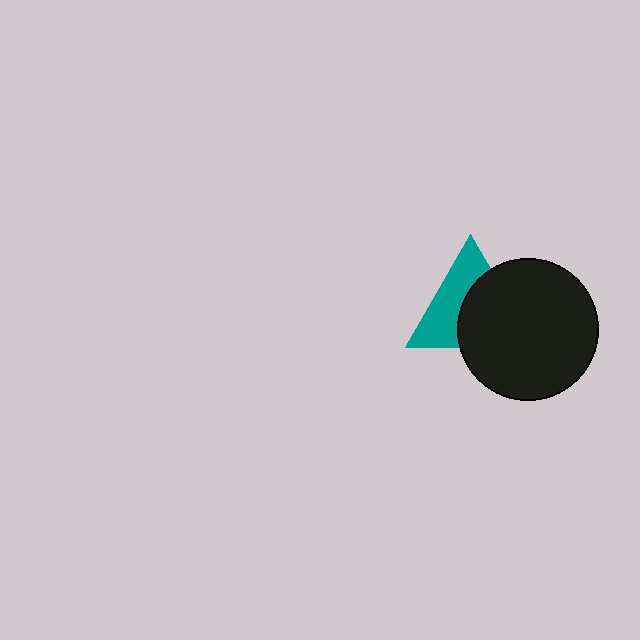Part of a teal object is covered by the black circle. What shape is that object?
It is a triangle.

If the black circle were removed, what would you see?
You would see the complete teal triangle.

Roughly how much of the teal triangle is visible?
About half of it is visible (roughly 49%).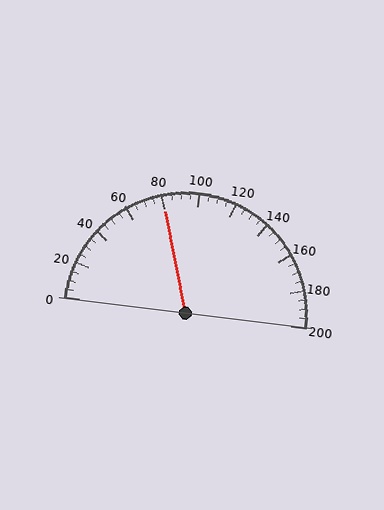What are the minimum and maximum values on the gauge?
The gauge ranges from 0 to 200.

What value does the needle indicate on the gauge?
The needle indicates approximately 80.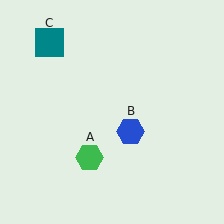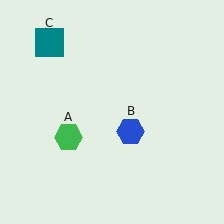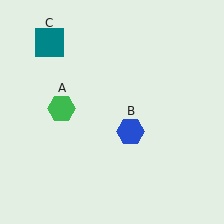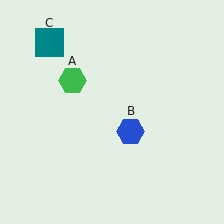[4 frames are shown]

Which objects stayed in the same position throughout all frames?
Blue hexagon (object B) and teal square (object C) remained stationary.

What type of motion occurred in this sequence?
The green hexagon (object A) rotated clockwise around the center of the scene.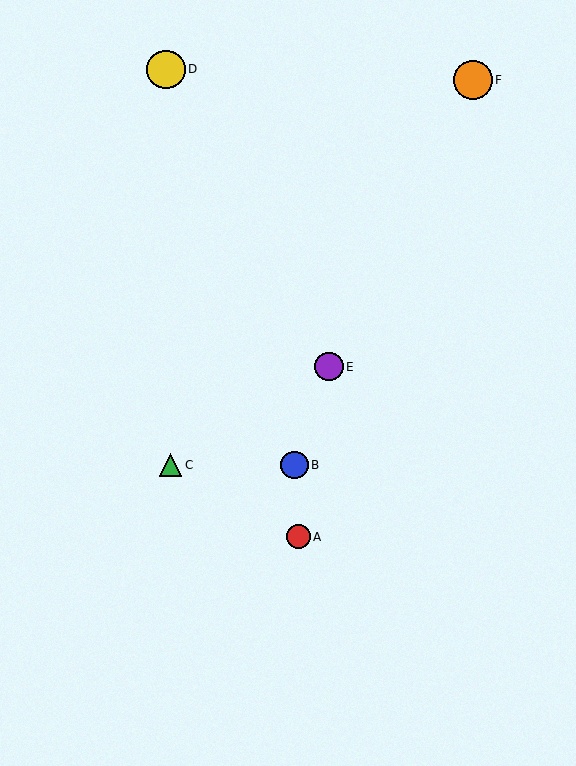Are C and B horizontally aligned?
Yes, both are at y≈465.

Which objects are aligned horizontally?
Objects B, C are aligned horizontally.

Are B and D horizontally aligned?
No, B is at y≈465 and D is at y≈69.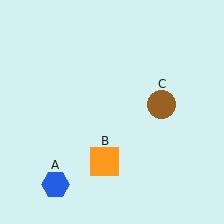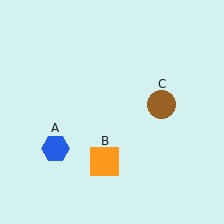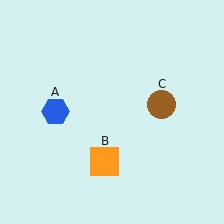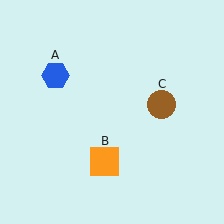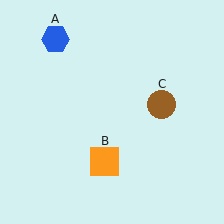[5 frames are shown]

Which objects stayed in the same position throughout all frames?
Orange square (object B) and brown circle (object C) remained stationary.